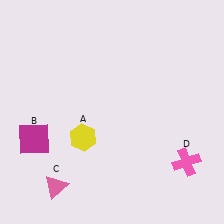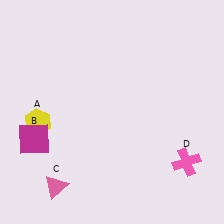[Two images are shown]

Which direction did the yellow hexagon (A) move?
The yellow hexagon (A) moved left.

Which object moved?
The yellow hexagon (A) moved left.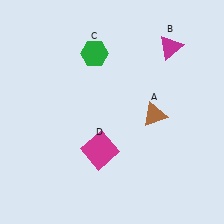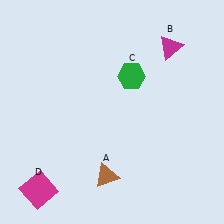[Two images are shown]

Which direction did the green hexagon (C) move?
The green hexagon (C) moved right.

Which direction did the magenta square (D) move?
The magenta square (D) moved left.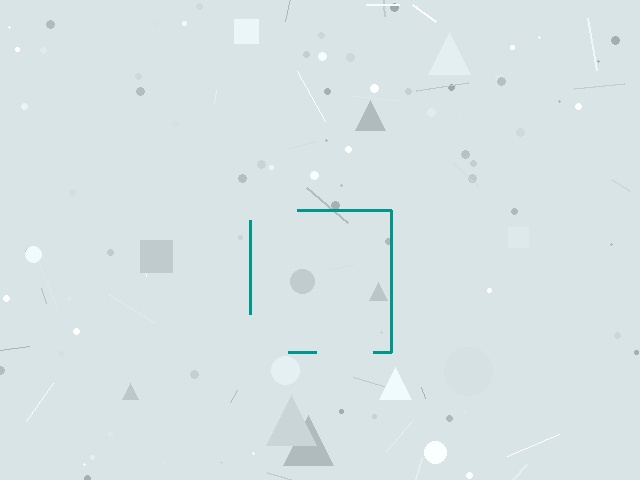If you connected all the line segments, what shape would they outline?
They would outline a square.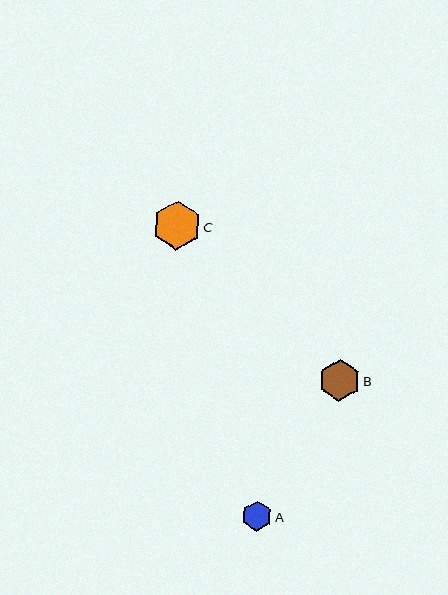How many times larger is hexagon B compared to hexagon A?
Hexagon B is approximately 1.4 times the size of hexagon A.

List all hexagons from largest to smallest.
From largest to smallest: C, B, A.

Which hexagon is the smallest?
Hexagon A is the smallest with a size of approximately 30 pixels.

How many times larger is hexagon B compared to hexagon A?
Hexagon B is approximately 1.4 times the size of hexagon A.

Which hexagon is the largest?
Hexagon C is the largest with a size of approximately 49 pixels.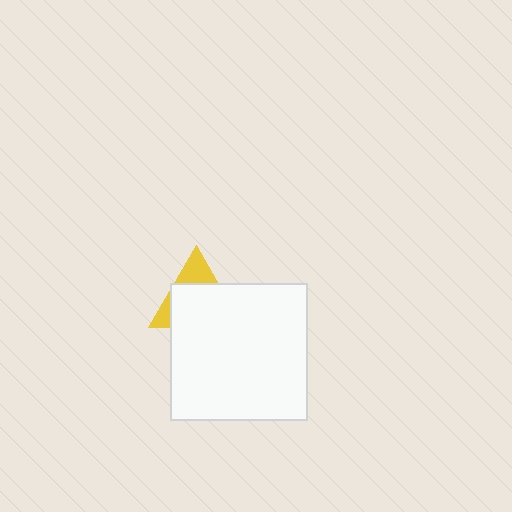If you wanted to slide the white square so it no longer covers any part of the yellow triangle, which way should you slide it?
Slide it down — that is the most direct way to separate the two shapes.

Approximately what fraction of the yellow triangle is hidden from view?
Roughly 68% of the yellow triangle is hidden behind the white square.